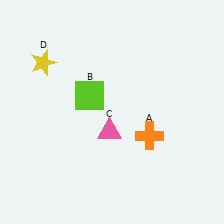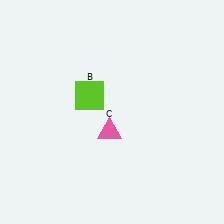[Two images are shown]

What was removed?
The orange cross (A), the yellow star (D) were removed in Image 2.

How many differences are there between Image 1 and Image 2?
There are 2 differences between the two images.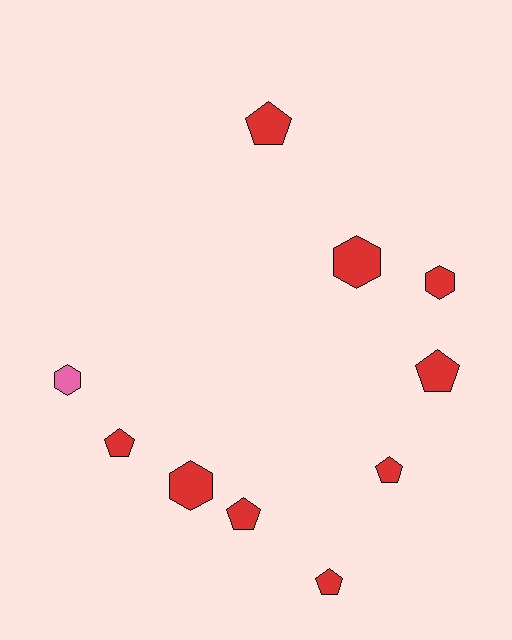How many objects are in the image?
There are 10 objects.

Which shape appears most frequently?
Pentagon, with 6 objects.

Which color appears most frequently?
Red, with 9 objects.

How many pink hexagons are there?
There is 1 pink hexagon.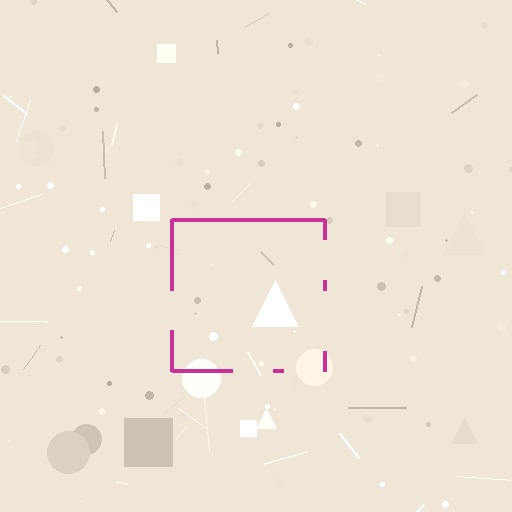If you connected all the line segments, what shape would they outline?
They would outline a square.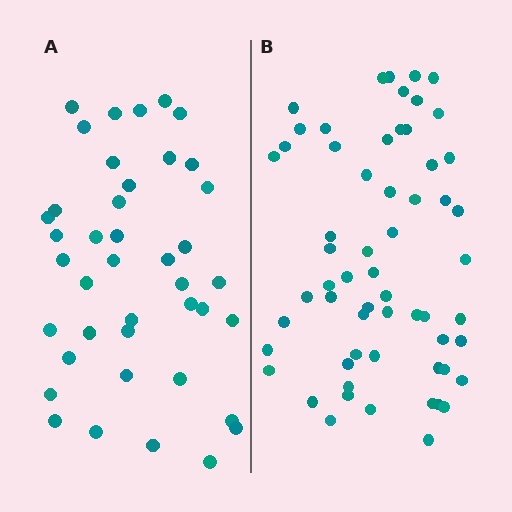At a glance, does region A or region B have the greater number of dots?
Region B (the right region) has more dots.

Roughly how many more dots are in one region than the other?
Region B has approximately 20 more dots than region A.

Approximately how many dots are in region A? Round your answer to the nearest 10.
About 40 dots. (The exact count is 41, which rounds to 40.)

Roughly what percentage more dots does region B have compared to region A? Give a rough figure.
About 45% more.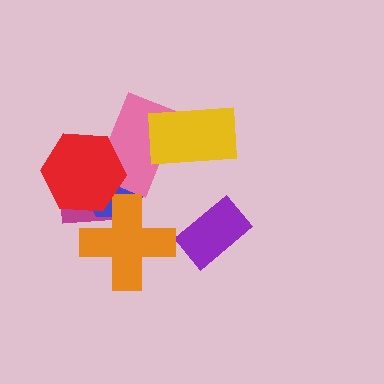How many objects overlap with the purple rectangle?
0 objects overlap with the purple rectangle.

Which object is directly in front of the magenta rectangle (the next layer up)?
The blue hexagon is directly in front of the magenta rectangle.